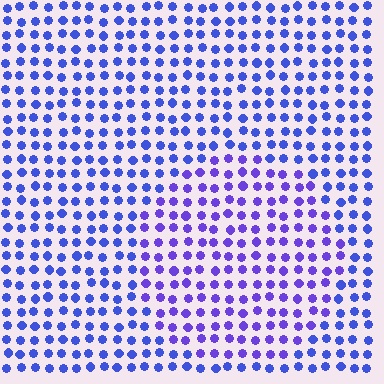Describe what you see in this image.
The image is filled with small blue elements in a uniform arrangement. A circle-shaped region is visible where the elements are tinted to a slightly different hue, forming a subtle color boundary.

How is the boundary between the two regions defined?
The boundary is defined purely by a slight shift in hue (about 25 degrees). Spacing, size, and orientation are identical on both sides.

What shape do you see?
I see a circle.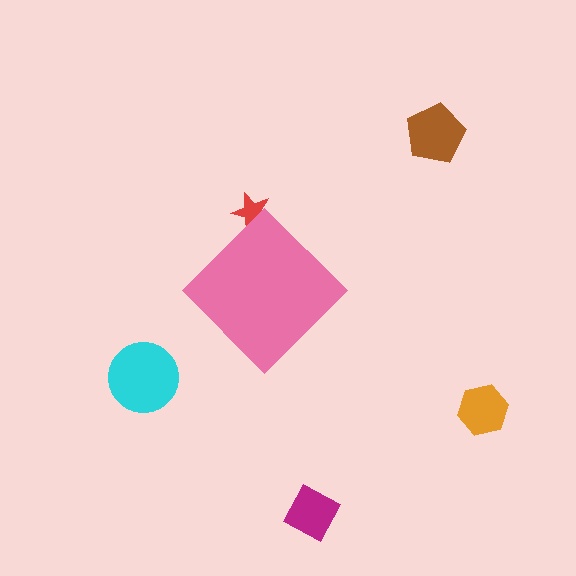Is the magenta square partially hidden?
No, the magenta square is fully visible.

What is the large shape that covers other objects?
A pink diamond.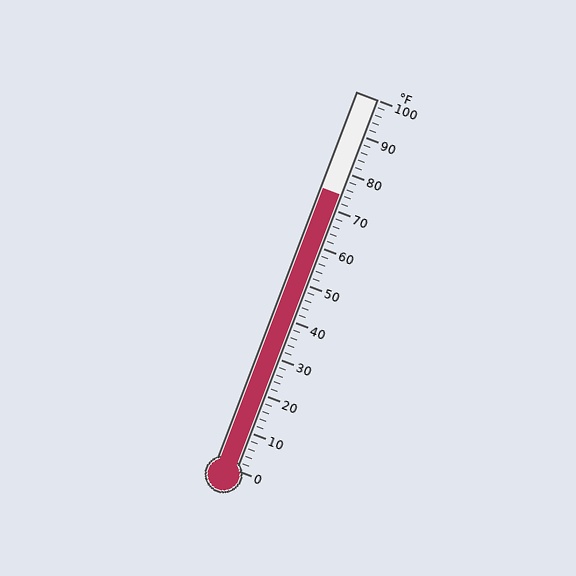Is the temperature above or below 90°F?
The temperature is below 90°F.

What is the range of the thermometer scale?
The thermometer scale ranges from 0°F to 100°F.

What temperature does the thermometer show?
The thermometer shows approximately 74°F.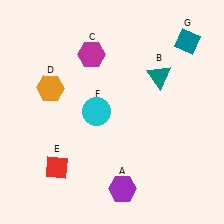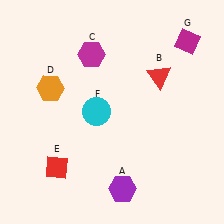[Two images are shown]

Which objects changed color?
B changed from teal to red. G changed from teal to magenta.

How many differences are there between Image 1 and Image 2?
There are 2 differences between the two images.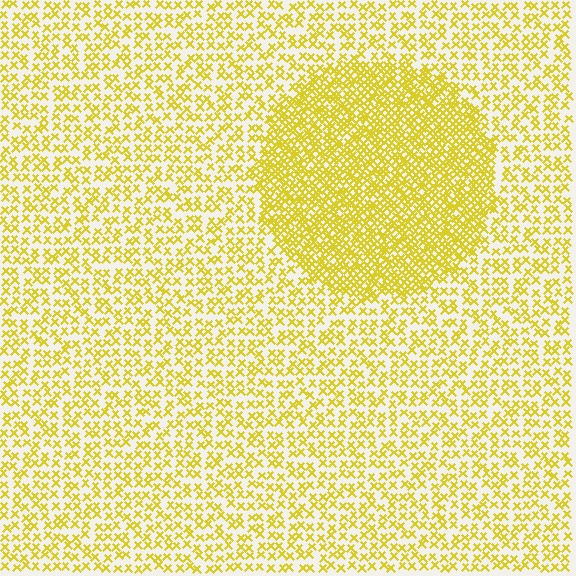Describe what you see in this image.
The image contains small yellow elements arranged at two different densities. A circle-shaped region is visible where the elements are more densely packed than the surrounding area.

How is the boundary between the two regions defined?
The boundary is defined by a change in element density (approximately 2.2x ratio). All elements are the same color, size, and shape.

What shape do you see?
I see a circle.